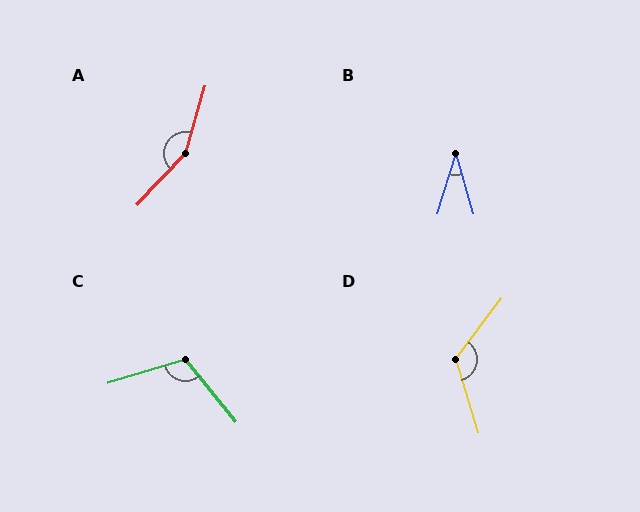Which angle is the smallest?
B, at approximately 33 degrees.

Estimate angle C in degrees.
Approximately 112 degrees.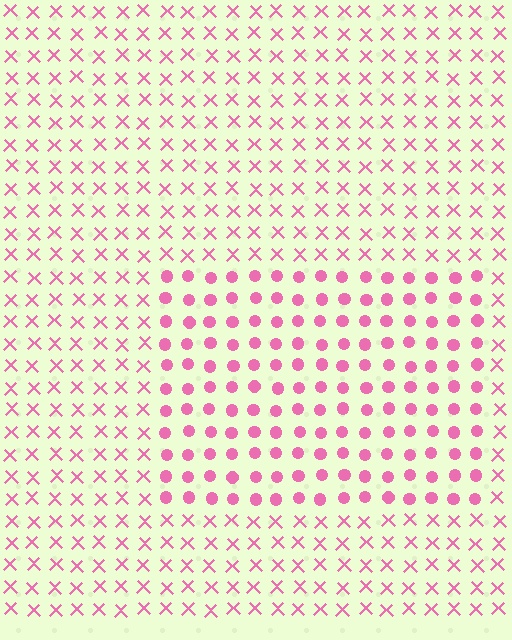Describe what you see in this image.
The image is filled with small pink elements arranged in a uniform grid. A rectangle-shaped region contains circles, while the surrounding area contains X marks. The boundary is defined purely by the change in element shape.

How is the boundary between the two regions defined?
The boundary is defined by a change in element shape: circles inside vs. X marks outside. All elements share the same color and spacing.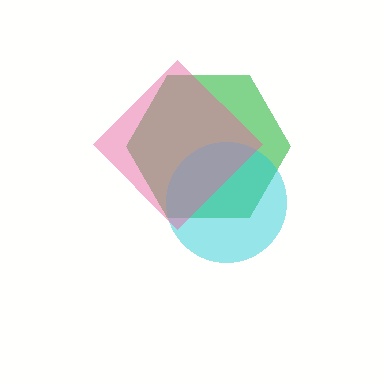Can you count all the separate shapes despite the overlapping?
Yes, there are 3 separate shapes.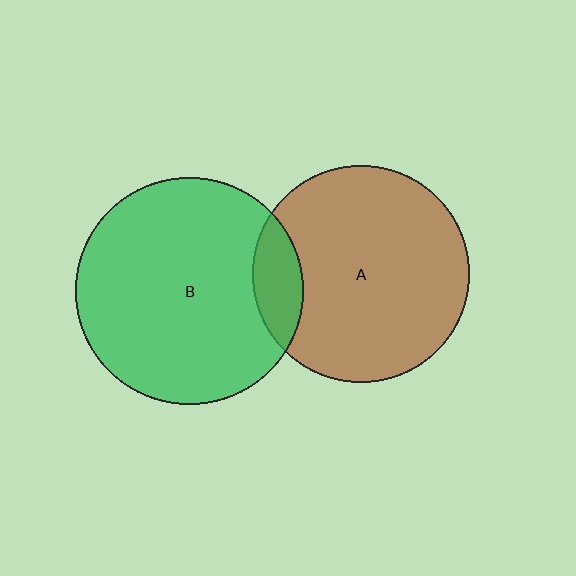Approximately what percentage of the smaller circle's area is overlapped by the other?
Approximately 15%.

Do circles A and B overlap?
Yes.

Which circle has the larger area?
Circle B (green).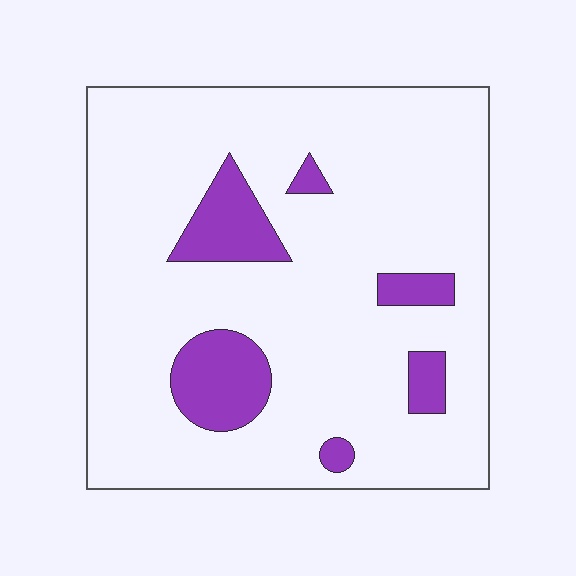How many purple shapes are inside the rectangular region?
6.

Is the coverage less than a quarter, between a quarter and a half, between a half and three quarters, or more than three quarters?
Less than a quarter.